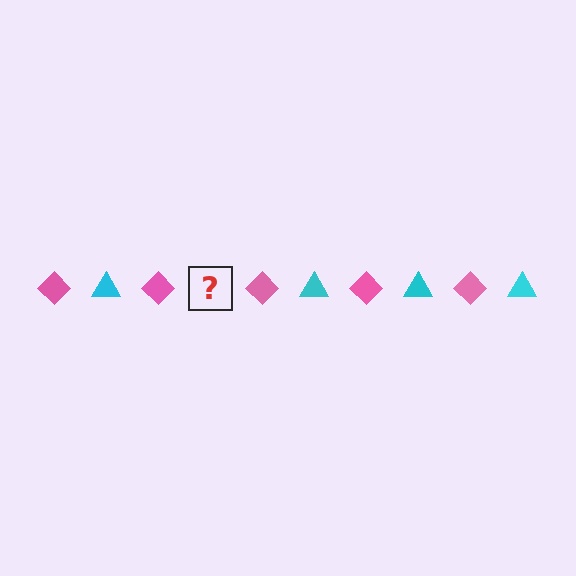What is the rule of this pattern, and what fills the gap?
The rule is that the pattern alternates between pink diamond and cyan triangle. The gap should be filled with a cyan triangle.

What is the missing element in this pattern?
The missing element is a cyan triangle.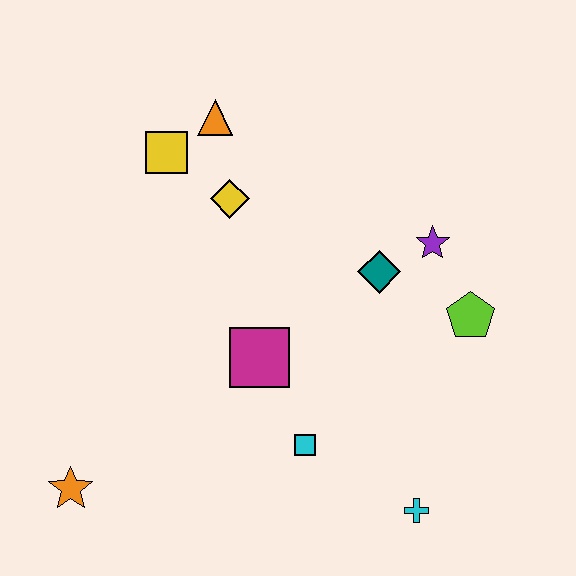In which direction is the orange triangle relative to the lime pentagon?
The orange triangle is to the left of the lime pentagon.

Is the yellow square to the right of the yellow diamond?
No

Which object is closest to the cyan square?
The magenta square is closest to the cyan square.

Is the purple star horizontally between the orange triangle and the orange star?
No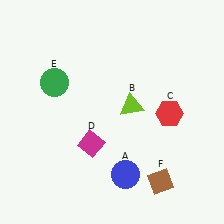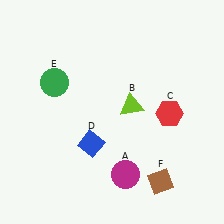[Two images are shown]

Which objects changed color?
A changed from blue to magenta. D changed from magenta to blue.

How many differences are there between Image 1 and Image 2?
There are 2 differences between the two images.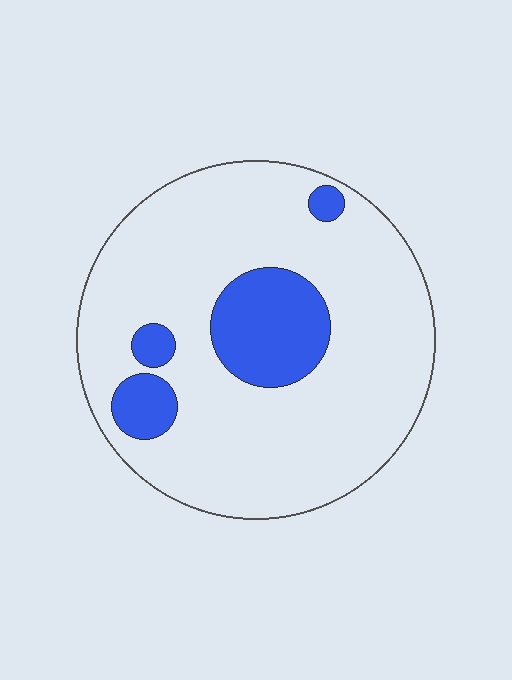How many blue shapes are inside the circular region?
4.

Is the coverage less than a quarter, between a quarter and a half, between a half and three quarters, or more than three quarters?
Less than a quarter.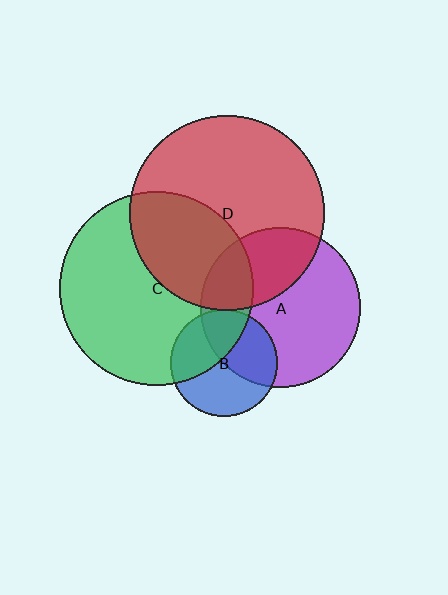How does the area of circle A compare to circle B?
Approximately 2.2 times.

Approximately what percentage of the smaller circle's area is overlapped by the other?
Approximately 40%.